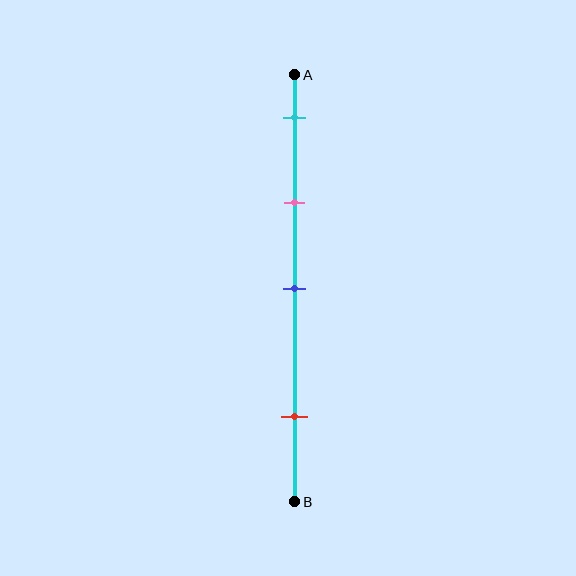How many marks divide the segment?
There are 4 marks dividing the segment.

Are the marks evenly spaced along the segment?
No, the marks are not evenly spaced.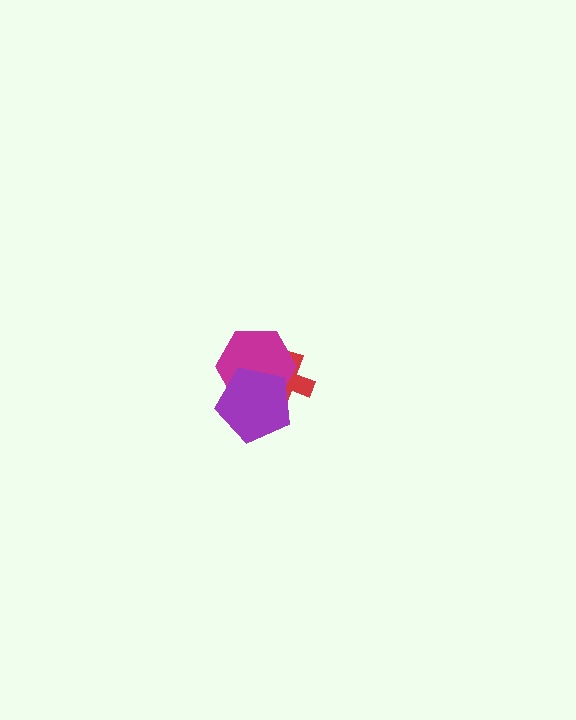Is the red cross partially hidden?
Yes, it is partially covered by another shape.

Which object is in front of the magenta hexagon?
The purple pentagon is in front of the magenta hexagon.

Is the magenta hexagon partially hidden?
Yes, it is partially covered by another shape.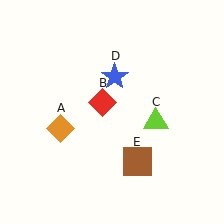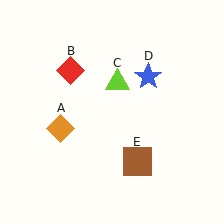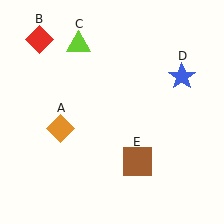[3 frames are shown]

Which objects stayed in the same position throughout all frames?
Orange diamond (object A) and brown square (object E) remained stationary.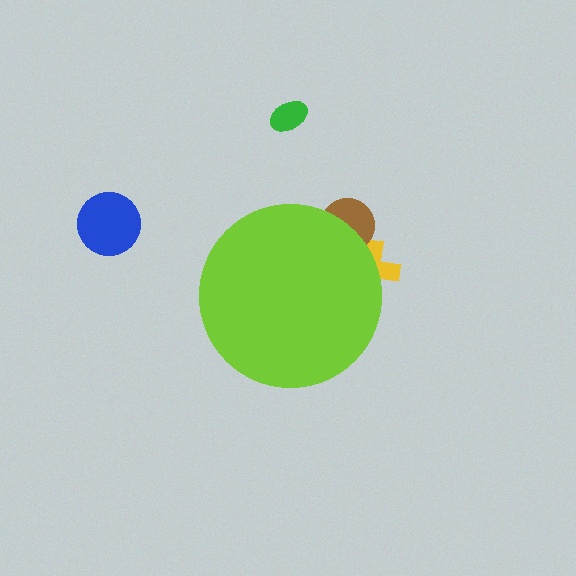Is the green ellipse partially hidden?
No, the green ellipse is fully visible.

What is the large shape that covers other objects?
A lime circle.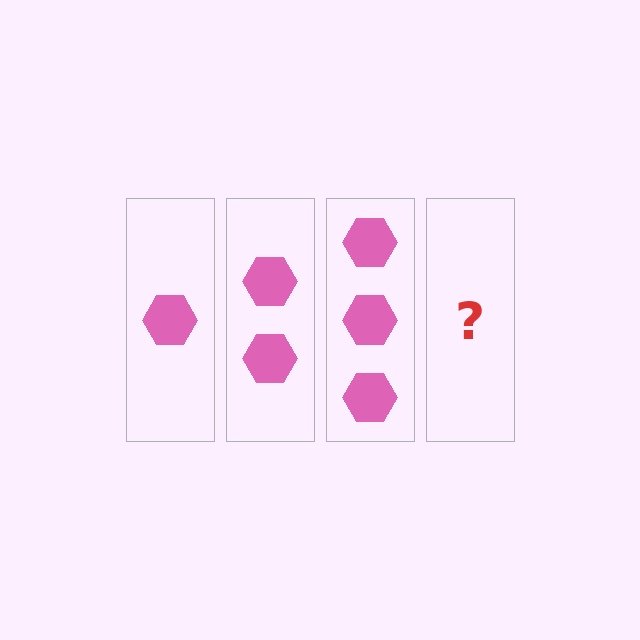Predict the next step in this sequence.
The next step is 4 hexagons.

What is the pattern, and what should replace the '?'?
The pattern is that each step adds one more hexagon. The '?' should be 4 hexagons.